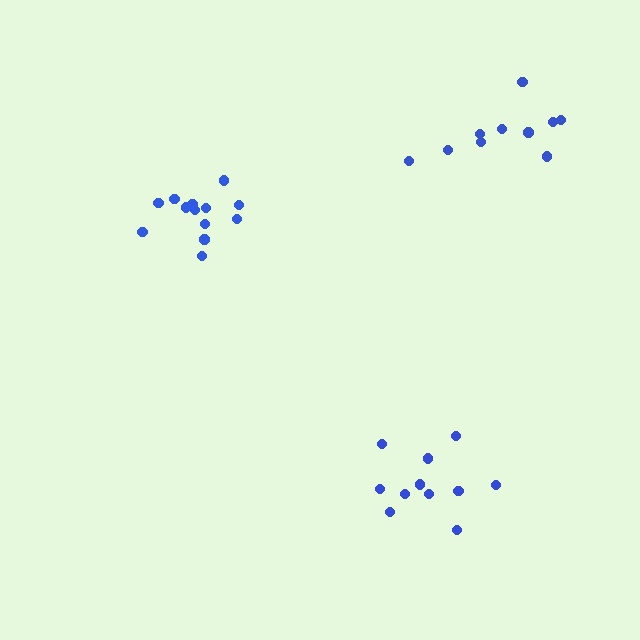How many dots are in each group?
Group 1: 13 dots, Group 2: 11 dots, Group 3: 10 dots (34 total).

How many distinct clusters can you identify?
There are 3 distinct clusters.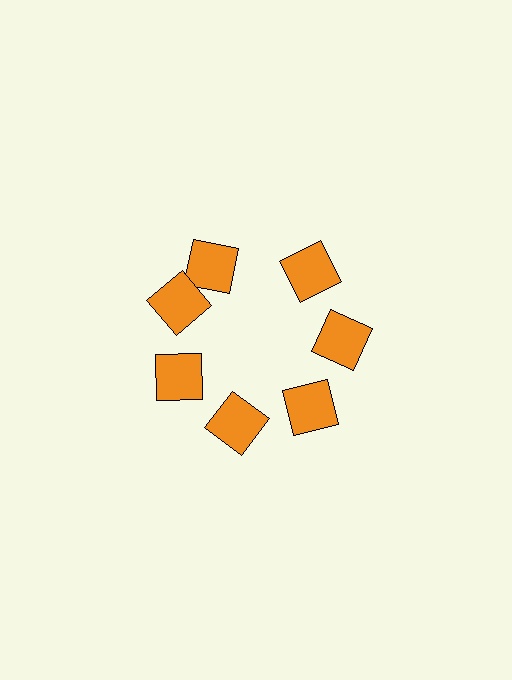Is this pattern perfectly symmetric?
No. The 7 orange squares are arranged in a ring, but one element near the 12 o'clock position is rotated out of alignment along the ring, breaking the 7-fold rotational symmetry.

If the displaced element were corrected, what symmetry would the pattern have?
It would have 7-fold rotational symmetry — the pattern would map onto itself every 51 degrees.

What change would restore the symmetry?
The symmetry would be restored by rotating it back into even spacing with its neighbors so that all 7 squares sit at equal angles and equal distance from the center.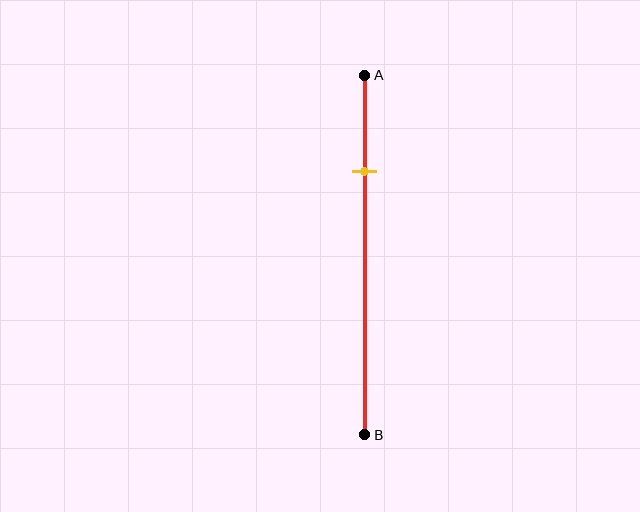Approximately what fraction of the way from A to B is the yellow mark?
The yellow mark is approximately 25% of the way from A to B.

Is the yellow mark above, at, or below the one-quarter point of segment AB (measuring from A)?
The yellow mark is approximately at the one-quarter point of segment AB.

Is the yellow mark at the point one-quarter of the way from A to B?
Yes, the mark is approximately at the one-quarter point.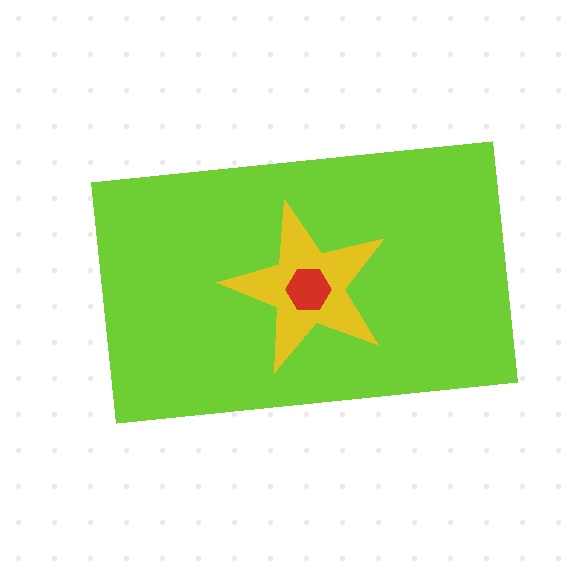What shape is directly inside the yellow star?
The red hexagon.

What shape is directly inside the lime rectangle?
The yellow star.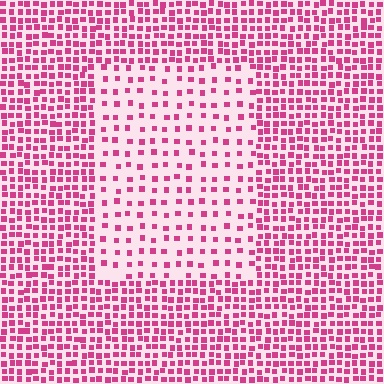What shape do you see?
I see a rectangle.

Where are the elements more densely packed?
The elements are more densely packed outside the rectangle boundary.